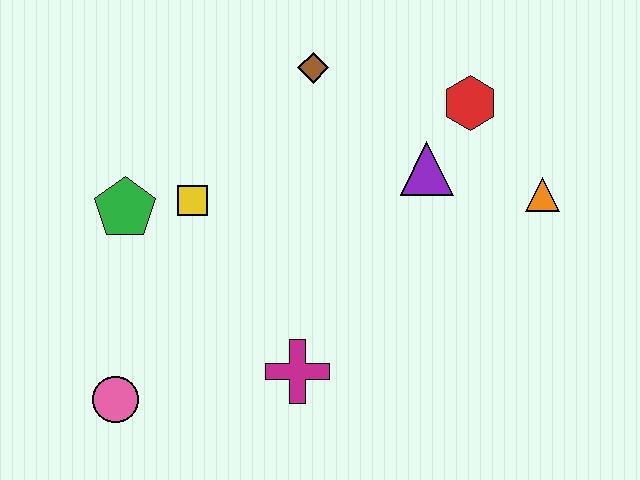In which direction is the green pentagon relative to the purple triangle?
The green pentagon is to the left of the purple triangle.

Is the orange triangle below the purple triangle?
Yes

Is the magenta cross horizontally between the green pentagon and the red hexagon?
Yes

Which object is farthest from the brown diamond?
The pink circle is farthest from the brown diamond.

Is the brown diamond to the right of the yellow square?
Yes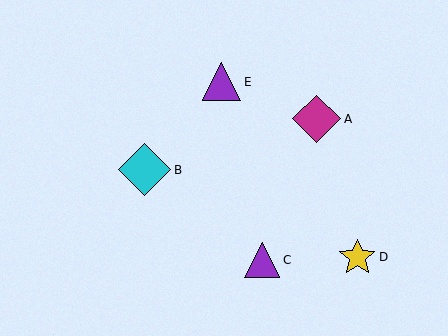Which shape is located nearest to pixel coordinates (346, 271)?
The yellow star (labeled D) at (357, 257) is nearest to that location.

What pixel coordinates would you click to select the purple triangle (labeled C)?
Click at (262, 260) to select the purple triangle C.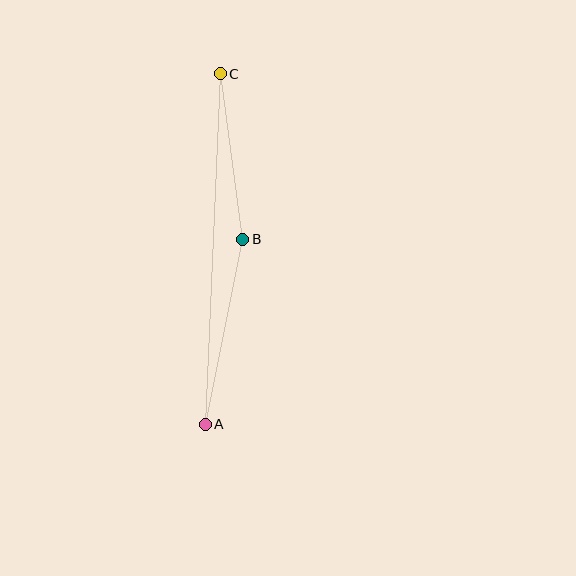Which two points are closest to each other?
Points B and C are closest to each other.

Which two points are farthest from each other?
Points A and C are farthest from each other.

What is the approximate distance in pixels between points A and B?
The distance between A and B is approximately 189 pixels.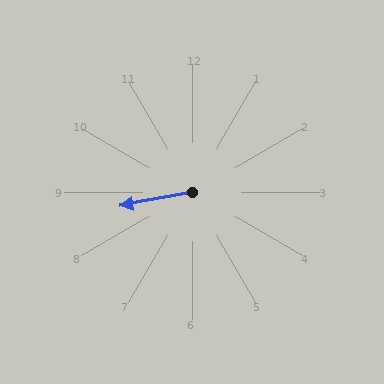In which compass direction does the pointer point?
West.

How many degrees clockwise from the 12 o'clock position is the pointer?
Approximately 259 degrees.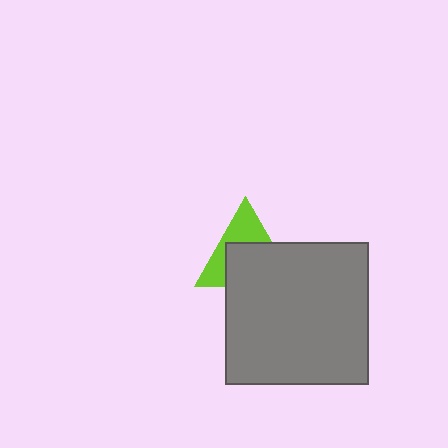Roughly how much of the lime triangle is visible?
A small part of it is visible (roughly 43%).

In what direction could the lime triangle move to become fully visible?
The lime triangle could move up. That would shift it out from behind the gray square entirely.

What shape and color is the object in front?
The object in front is a gray square.